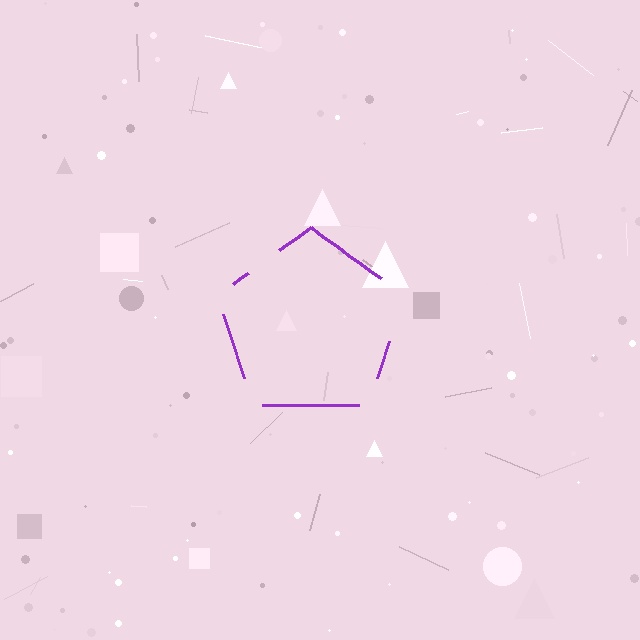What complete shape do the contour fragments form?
The contour fragments form a pentagon.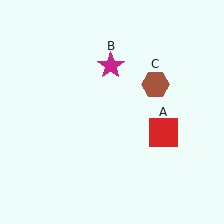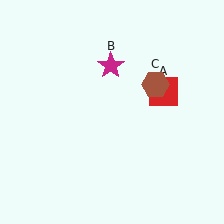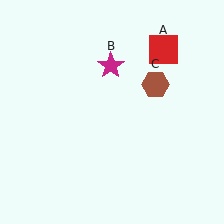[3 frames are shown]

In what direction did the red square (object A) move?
The red square (object A) moved up.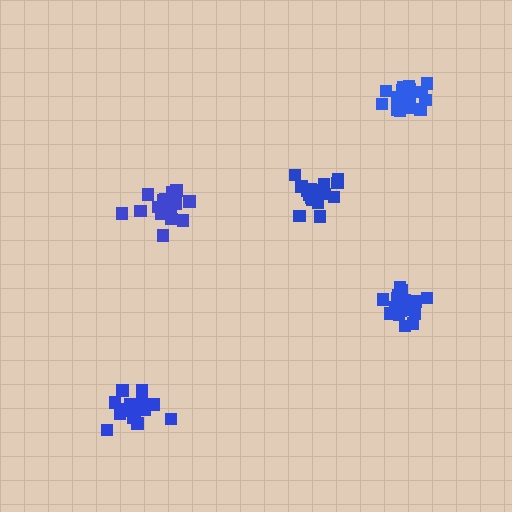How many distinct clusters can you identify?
There are 5 distinct clusters.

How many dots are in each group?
Group 1: 17 dots, Group 2: 17 dots, Group 3: 17 dots, Group 4: 16 dots, Group 5: 17 dots (84 total).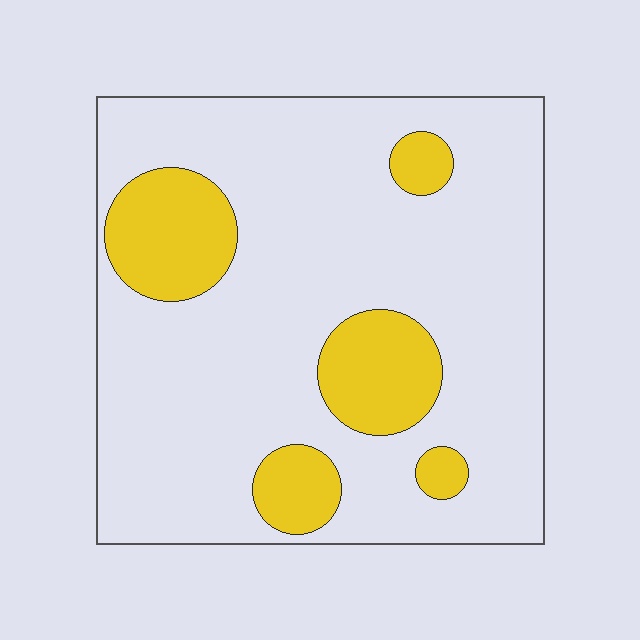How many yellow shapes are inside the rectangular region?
5.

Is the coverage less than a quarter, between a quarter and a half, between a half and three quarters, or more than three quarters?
Less than a quarter.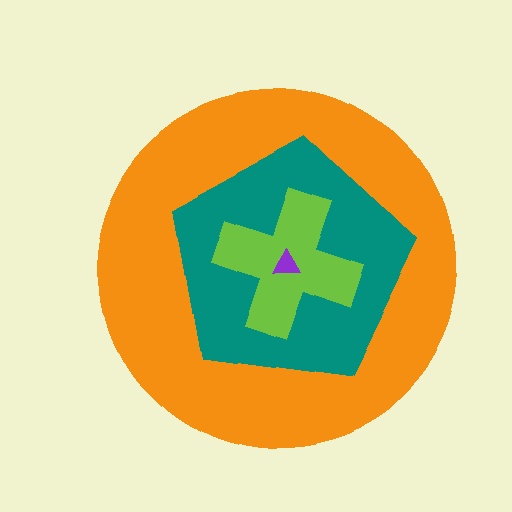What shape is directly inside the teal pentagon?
The lime cross.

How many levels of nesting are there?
4.